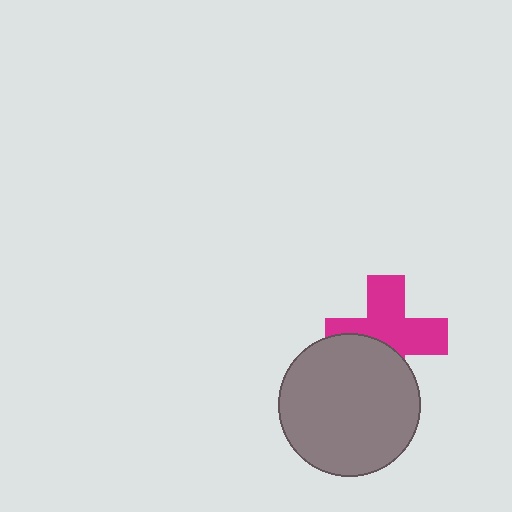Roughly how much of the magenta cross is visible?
About half of it is visible (roughly 63%).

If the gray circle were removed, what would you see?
You would see the complete magenta cross.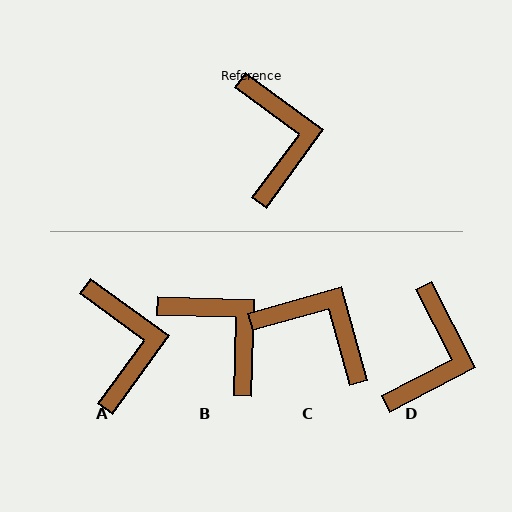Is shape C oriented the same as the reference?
No, it is off by about 52 degrees.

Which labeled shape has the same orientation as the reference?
A.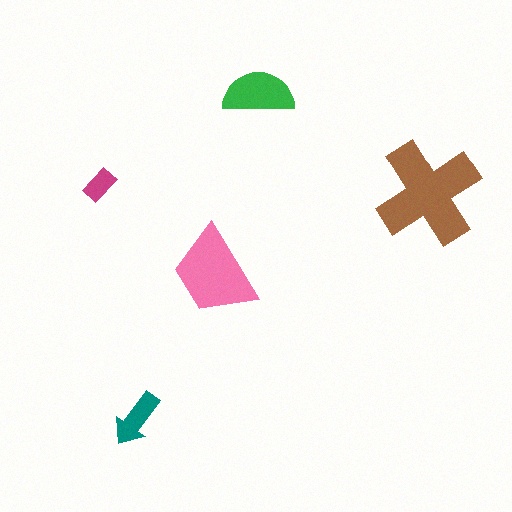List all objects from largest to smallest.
The brown cross, the pink trapezoid, the green semicircle, the teal arrow, the magenta rectangle.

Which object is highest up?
The green semicircle is topmost.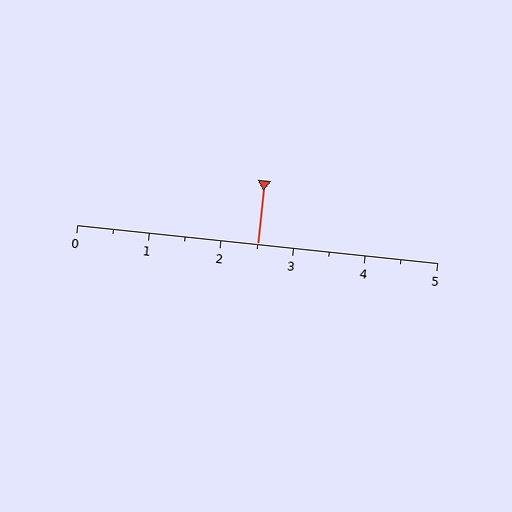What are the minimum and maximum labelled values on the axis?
The axis runs from 0 to 5.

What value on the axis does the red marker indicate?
The marker indicates approximately 2.5.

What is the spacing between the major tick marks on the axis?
The major ticks are spaced 1 apart.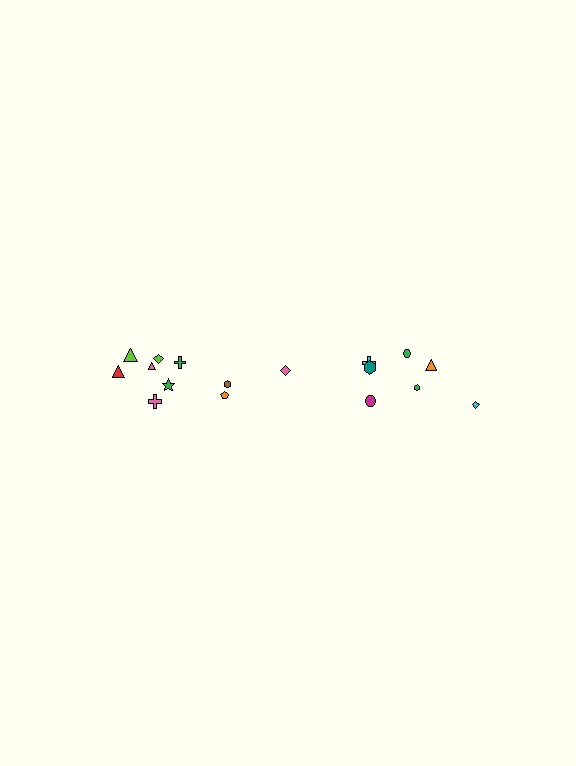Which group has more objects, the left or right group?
The left group.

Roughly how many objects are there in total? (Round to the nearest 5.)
Roughly 15 objects in total.